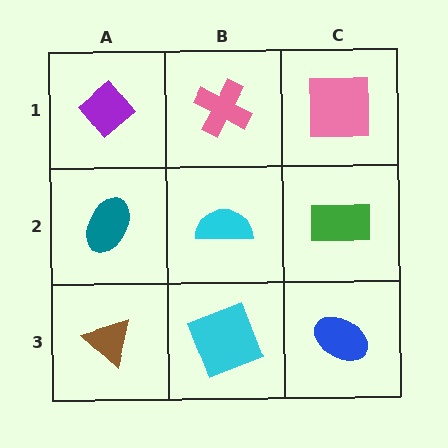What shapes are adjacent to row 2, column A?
A purple diamond (row 1, column A), a brown triangle (row 3, column A), a cyan semicircle (row 2, column B).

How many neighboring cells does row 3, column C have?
2.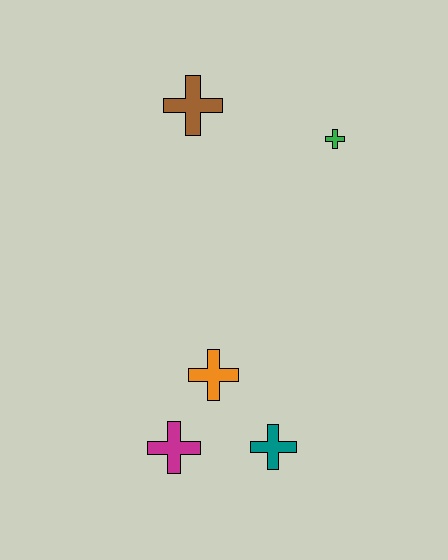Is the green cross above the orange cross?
Yes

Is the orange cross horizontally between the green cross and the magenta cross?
Yes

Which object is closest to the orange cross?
The magenta cross is closest to the orange cross.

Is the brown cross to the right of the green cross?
No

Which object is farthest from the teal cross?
The brown cross is farthest from the teal cross.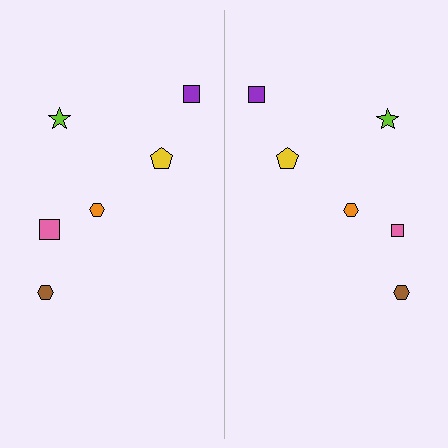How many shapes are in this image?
There are 12 shapes in this image.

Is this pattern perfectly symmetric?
No, the pattern is not perfectly symmetric. The pink square on the right side has a different size than its mirror counterpart.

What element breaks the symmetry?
The pink square on the right side has a different size than its mirror counterpart.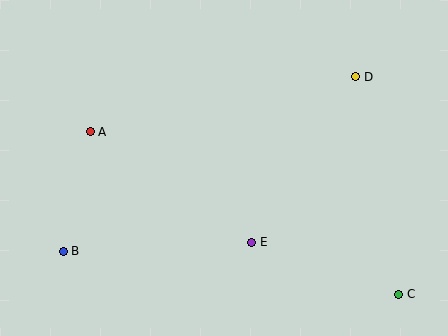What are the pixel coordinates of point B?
Point B is at (63, 251).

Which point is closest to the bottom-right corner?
Point C is closest to the bottom-right corner.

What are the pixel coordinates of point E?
Point E is at (252, 242).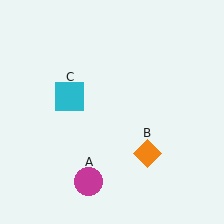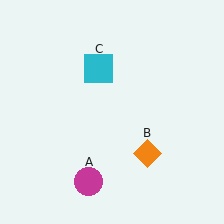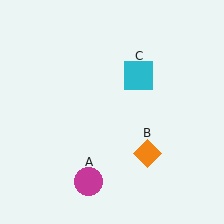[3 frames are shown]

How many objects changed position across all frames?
1 object changed position: cyan square (object C).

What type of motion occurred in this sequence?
The cyan square (object C) rotated clockwise around the center of the scene.